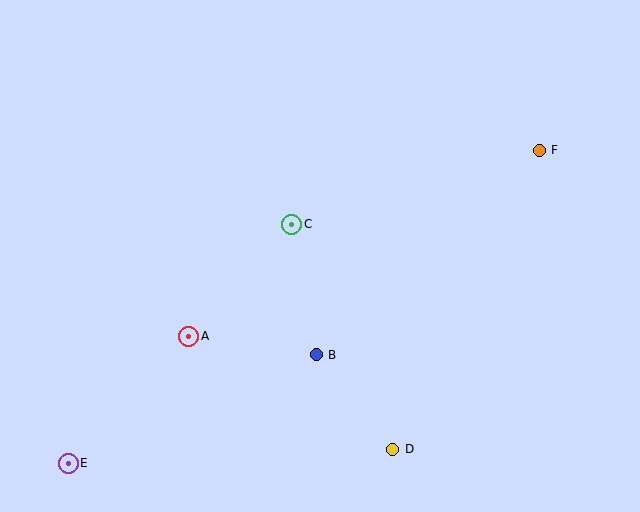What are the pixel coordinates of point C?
Point C is at (292, 224).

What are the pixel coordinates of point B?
Point B is at (316, 355).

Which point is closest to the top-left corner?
Point C is closest to the top-left corner.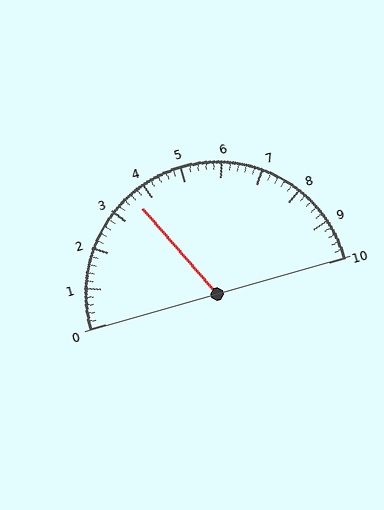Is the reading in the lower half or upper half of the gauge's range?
The reading is in the lower half of the range (0 to 10).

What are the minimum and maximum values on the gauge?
The gauge ranges from 0 to 10.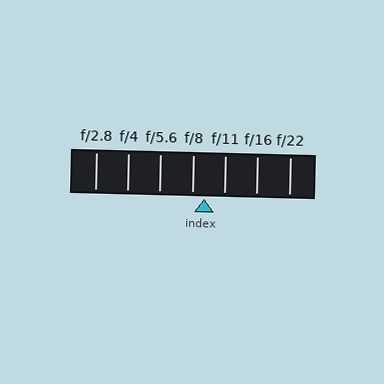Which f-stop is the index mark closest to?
The index mark is closest to f/8.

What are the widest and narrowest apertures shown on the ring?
The widest aperture shown is f/2.8 and the narrowest is f/22.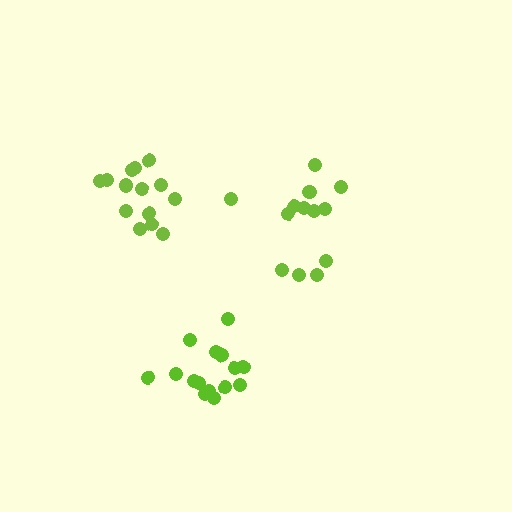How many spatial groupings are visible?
There are 3 spatial groupings.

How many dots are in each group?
Group 1: 13 dots, Group 2: 15 dots, Group 3: 14 dots (42 total).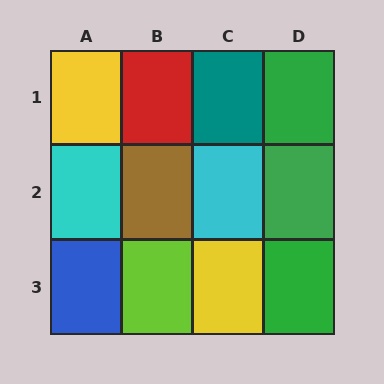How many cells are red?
1 cell is red.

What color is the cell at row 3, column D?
Green.